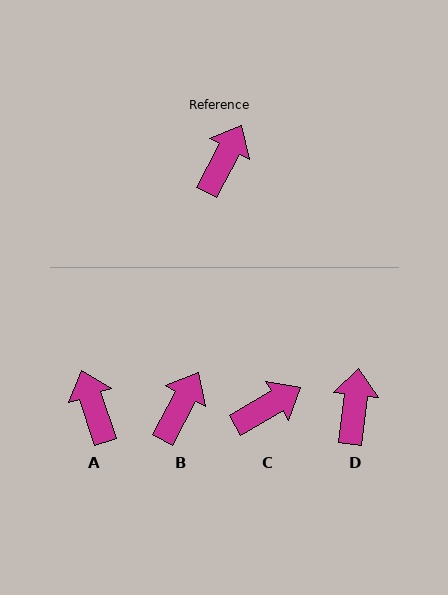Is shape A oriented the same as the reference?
No, it is off by about 47 degrees.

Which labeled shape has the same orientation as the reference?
B.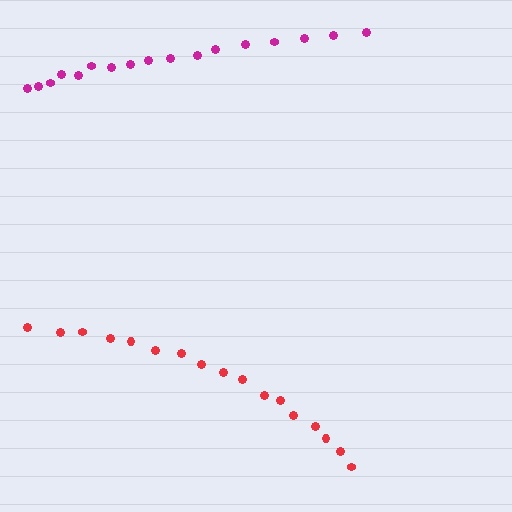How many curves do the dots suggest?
There are 2 distinct paths.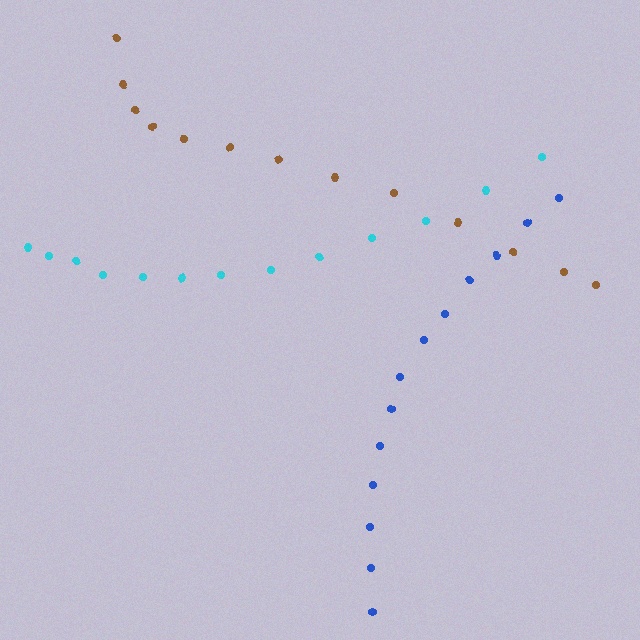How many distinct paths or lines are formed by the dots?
There are 3 distinct paths.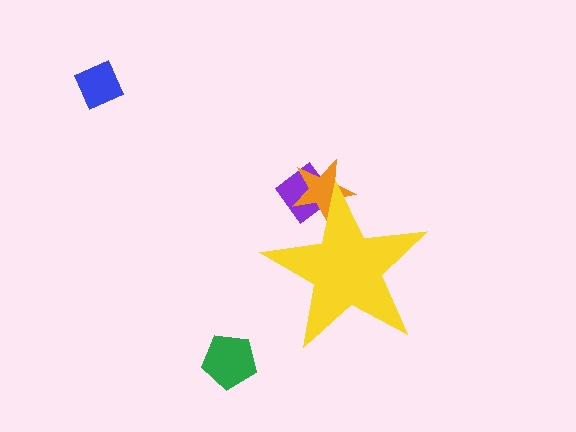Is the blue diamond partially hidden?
No, the blue diamond is fully visible.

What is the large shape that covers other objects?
A yellow star.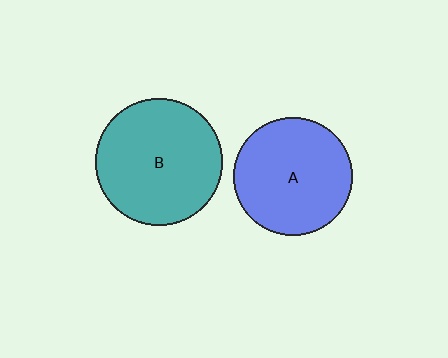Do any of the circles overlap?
No, none of the circles overlap.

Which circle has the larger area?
Circle B (teal).